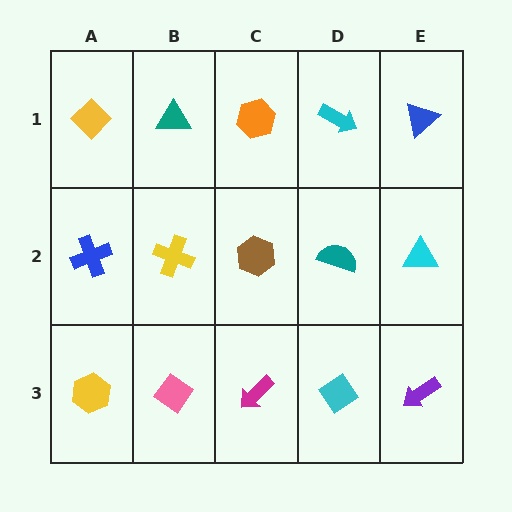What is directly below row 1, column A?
A blue cross.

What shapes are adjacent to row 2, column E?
A blue triangle (row 1, column E), a purple arrow (row 3, column E), a teal semicircle (row 2, column D).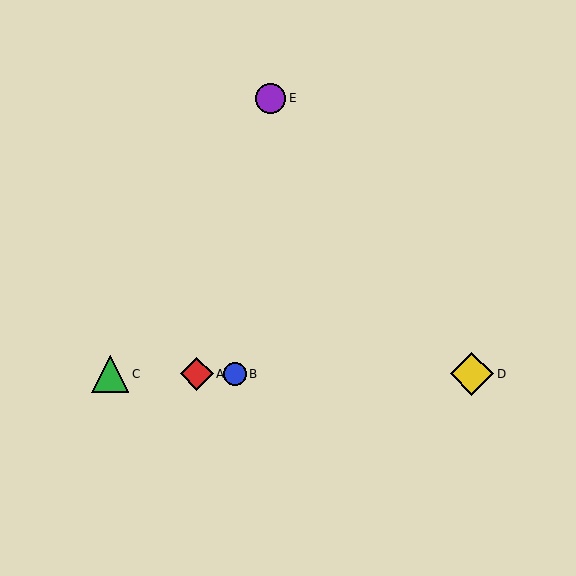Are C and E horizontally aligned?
No, C is at y≈374 and E is at y≈98.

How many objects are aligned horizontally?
4 objects (A, B, C, D) are aligned horizontally.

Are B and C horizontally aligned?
Yes, both are at y≈374.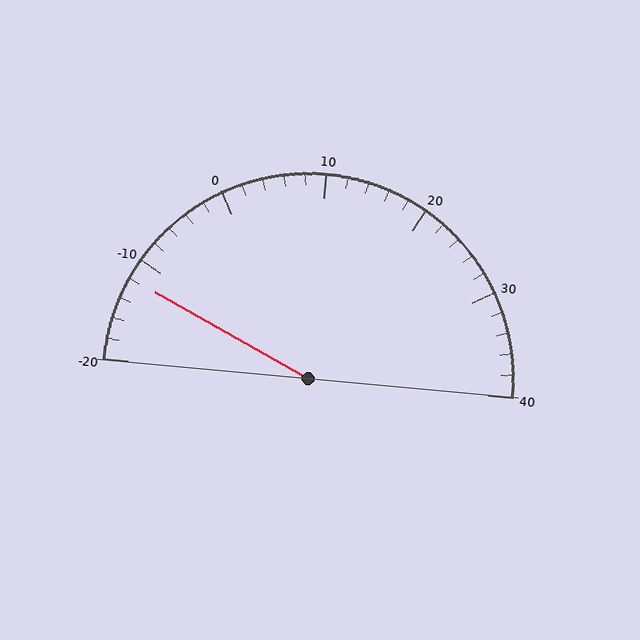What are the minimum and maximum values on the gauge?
The gauge ranges from -20 to 40.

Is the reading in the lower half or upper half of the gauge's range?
The reading is in the lower half of the range (-20 to 40).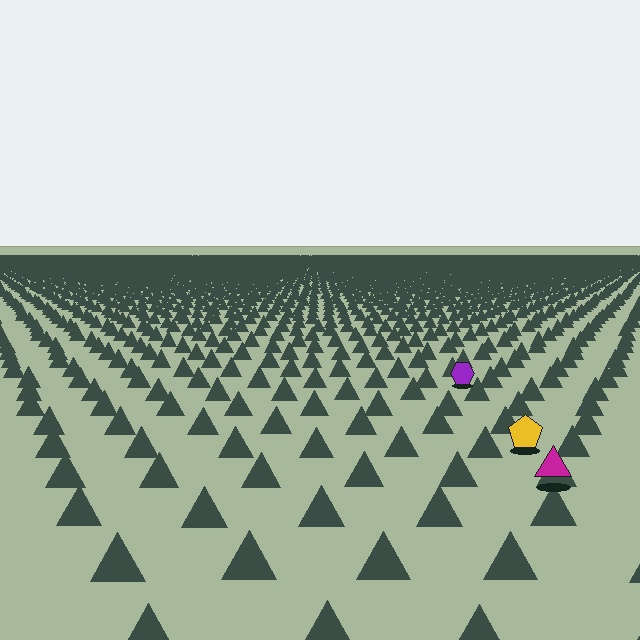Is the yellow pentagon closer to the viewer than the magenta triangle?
No. The magenta triangle is closer — you can tell from the texture gradient: the ground texture is coarser near it.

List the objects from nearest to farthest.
From nearest to farthest: the magenta triangle, the yellow pentagon, the purple hexagon.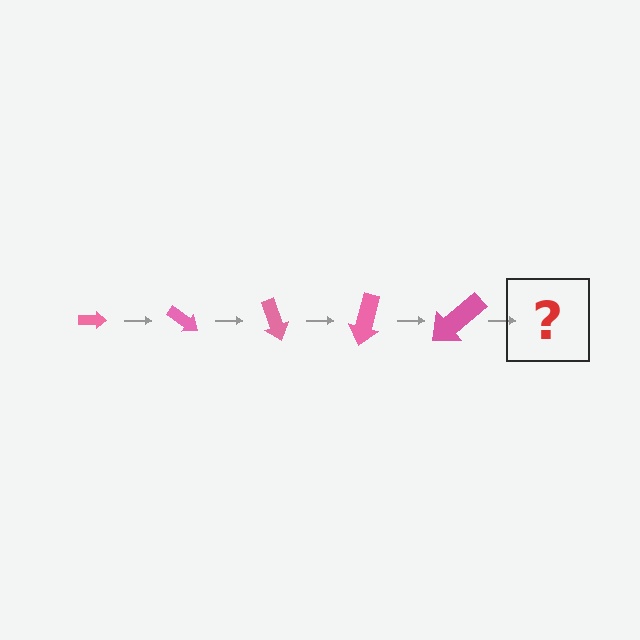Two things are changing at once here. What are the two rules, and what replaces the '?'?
The two rules are that the arrow grows larger each step and it rotates 35 degrees each step. The '?' should be an arrow, larger than the previous one and rotated 175 degrees from the start.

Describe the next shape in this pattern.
It should be an arrow, larger than the previous one and rotated 175 degrees from the start.